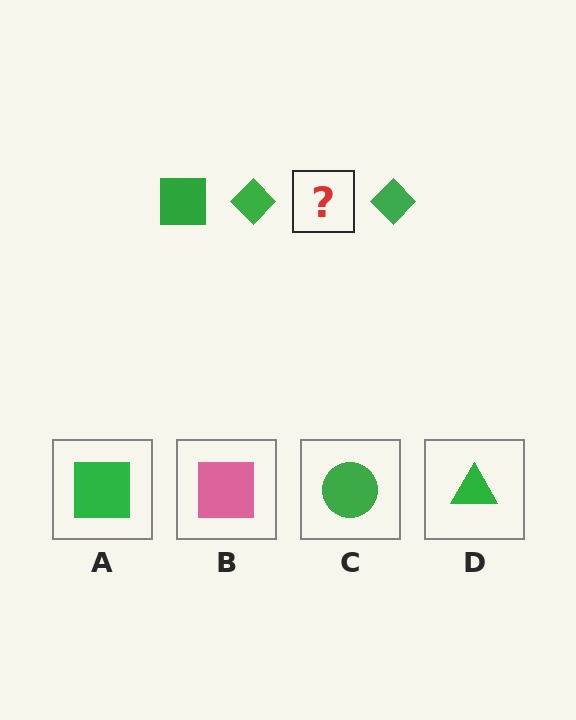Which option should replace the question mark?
Option A.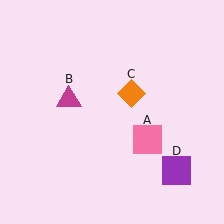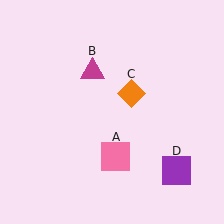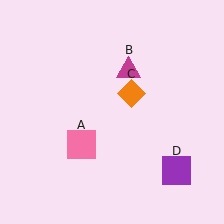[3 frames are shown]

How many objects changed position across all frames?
2 objects changed position: pink square (object A), magenta triangle (object B).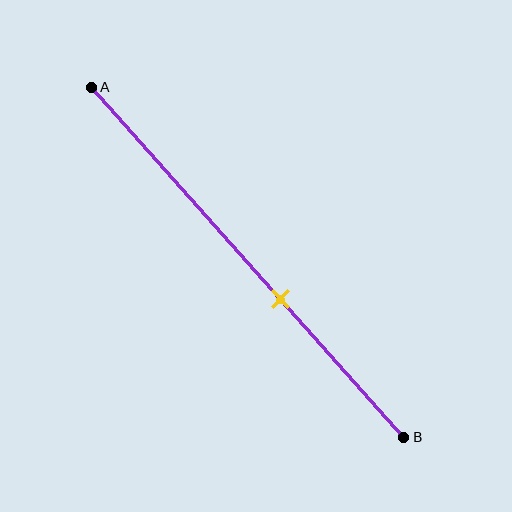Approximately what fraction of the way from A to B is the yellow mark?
The yellow mark is approximately 60% of the way from A to B.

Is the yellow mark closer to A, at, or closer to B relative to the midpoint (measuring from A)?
The yellow mark is closer to point B than the midpoint of segment AB.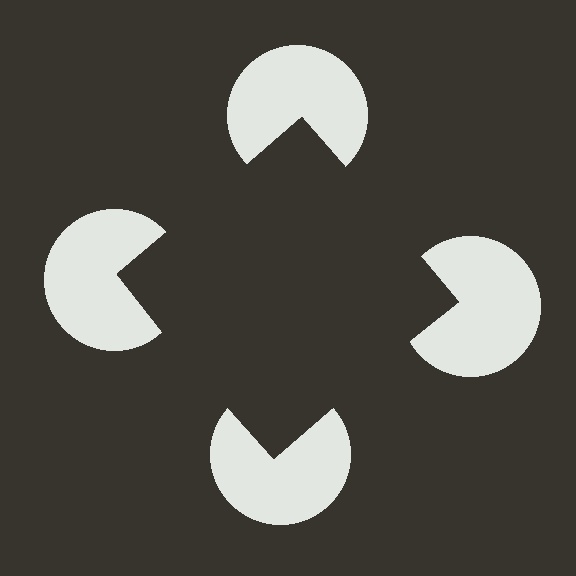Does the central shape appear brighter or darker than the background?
It typically appears slightly darker than the background, even though no actual brightness change is drawn.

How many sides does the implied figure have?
4 sides.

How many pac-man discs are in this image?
There are 4 — one at each vertex of the illusory square.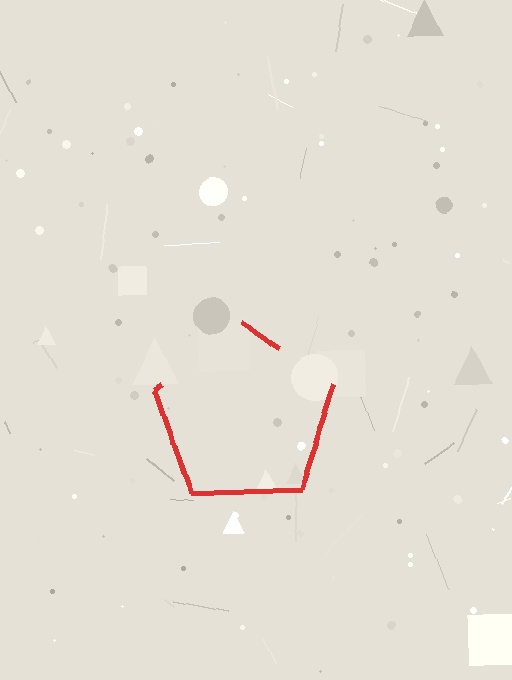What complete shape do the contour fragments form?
The contour fragments form a pentagon.